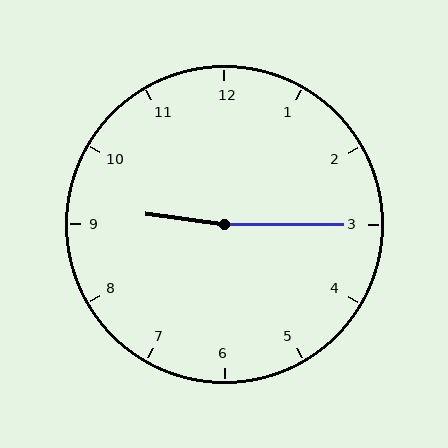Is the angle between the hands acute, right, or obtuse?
It is obtuse.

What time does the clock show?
9:15.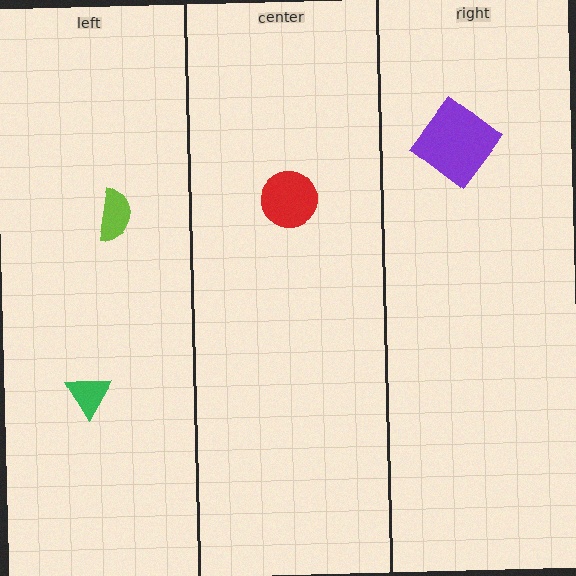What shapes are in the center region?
The red circle.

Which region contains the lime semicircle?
The left region.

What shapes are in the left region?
The green triangle, the lime semicircle.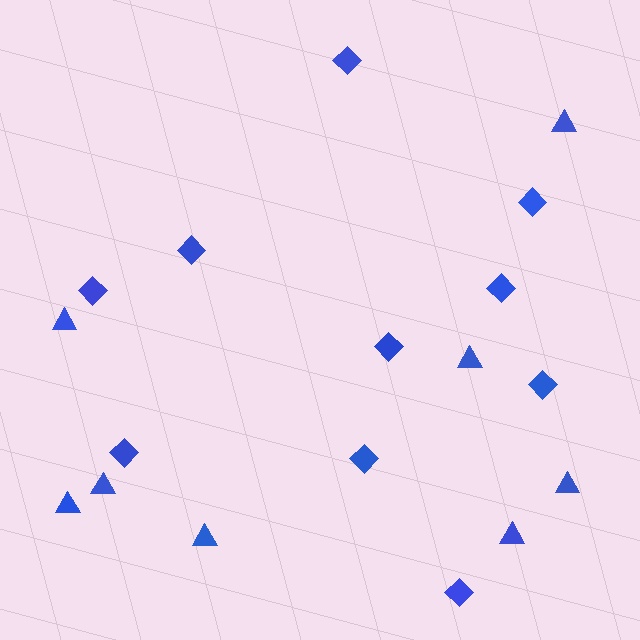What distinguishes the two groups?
There are 2 groups: one group of triangles (8) and one group of diamonds (10).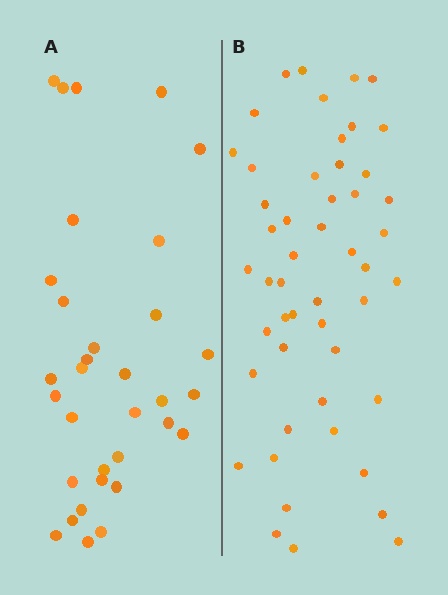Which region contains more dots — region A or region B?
Region B (the right region) has more dots.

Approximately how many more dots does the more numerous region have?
Region B has approximately 15 more dots than region A.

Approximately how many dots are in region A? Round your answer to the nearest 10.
About 30 dots. (The exact count is 33, which rounds to 30.)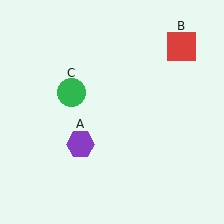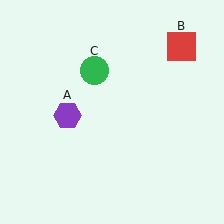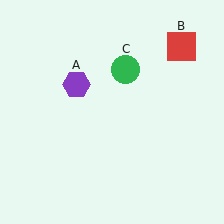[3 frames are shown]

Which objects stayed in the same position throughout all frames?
Red square (object B) remained stationary.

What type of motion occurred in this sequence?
The purple hexagon (object A), green circle (object C) rotated clockwise around the center of the scene.